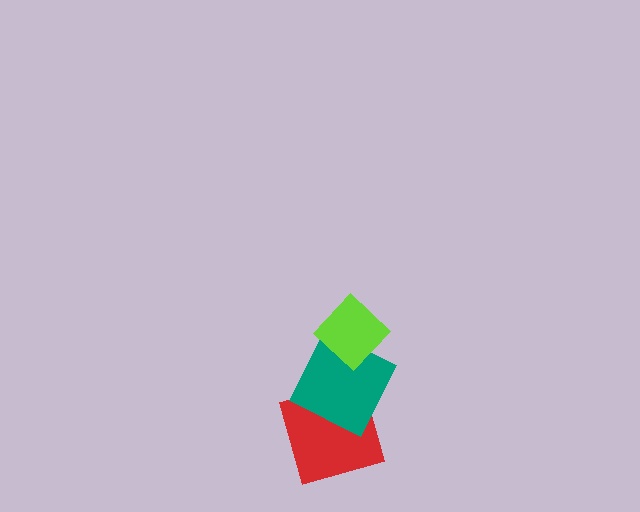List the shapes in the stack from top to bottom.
From top to bottom: the lime diamond, the teal square, the red square.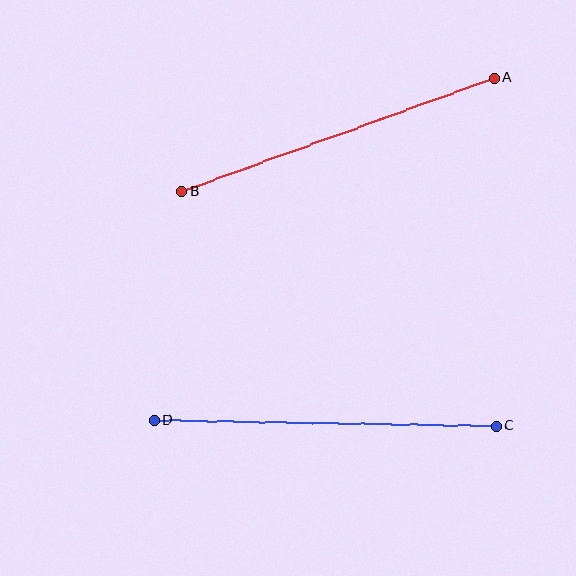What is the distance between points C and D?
The distance is approximately 342 pixels.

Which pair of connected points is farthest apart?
Points C and D are farthest apart.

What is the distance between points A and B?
The distance is approximately 332 pixels.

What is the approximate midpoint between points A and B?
The midpoint is at approximately (338, 135) pixels.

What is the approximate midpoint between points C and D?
The midpoint is at approximately (325, 423) pixels.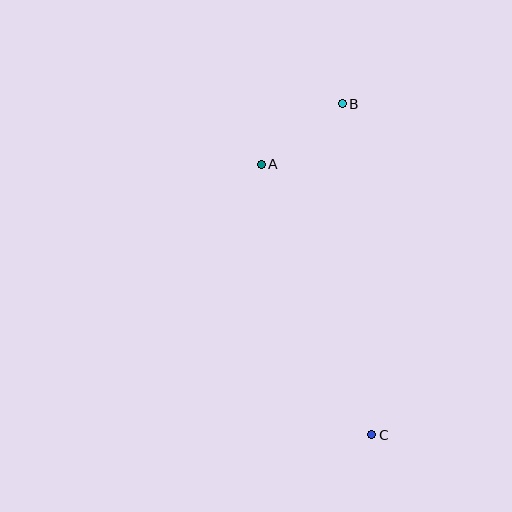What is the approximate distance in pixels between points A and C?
The distance between A and C is approximately 292 pixels.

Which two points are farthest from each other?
Points B and C are farthest from each other.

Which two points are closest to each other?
Points A and B are closest to each other.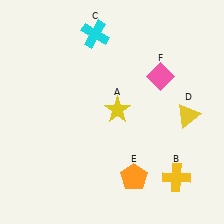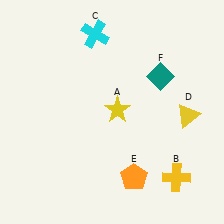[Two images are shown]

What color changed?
The diamond (F) changed from pink in Image 1 to teal in Image 2.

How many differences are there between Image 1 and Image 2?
There is 1 difference between the two images.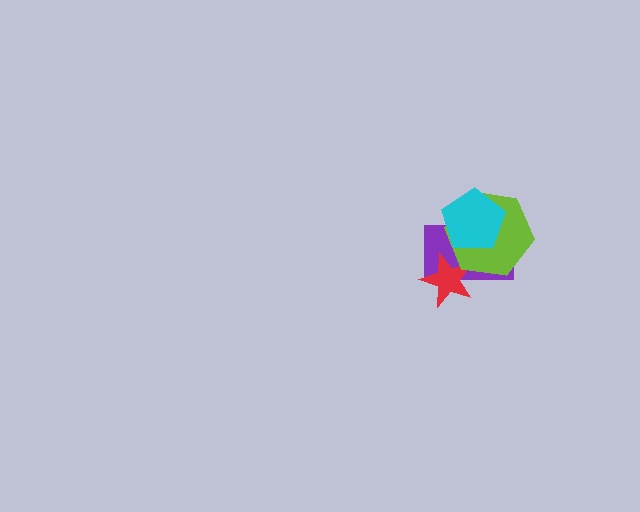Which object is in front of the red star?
The lime hexagon is in front of the red star.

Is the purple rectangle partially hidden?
Yes, it is partially covered by another shape.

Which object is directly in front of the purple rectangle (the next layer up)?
The red star is directly in front of the purple rectangle.